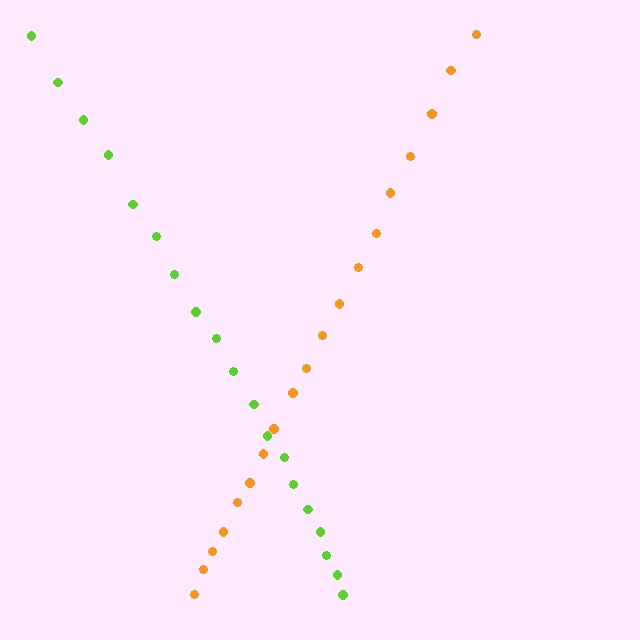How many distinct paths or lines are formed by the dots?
There are 2 distinct paths.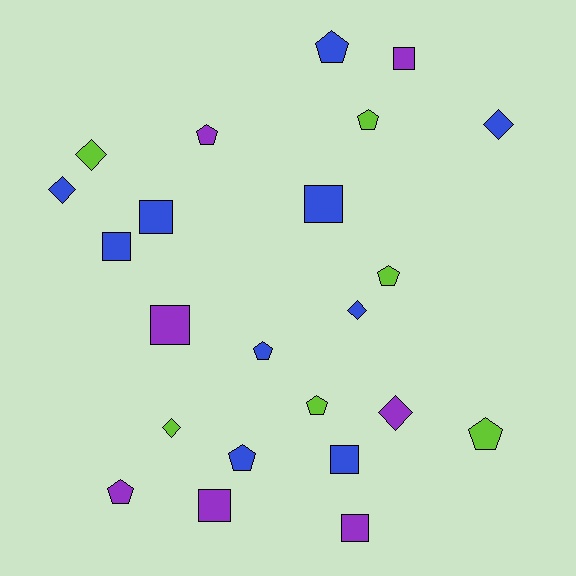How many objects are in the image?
There are 23 objects.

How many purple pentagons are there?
There are 2 purple pentagons.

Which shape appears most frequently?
Pentagon, with 9 objects.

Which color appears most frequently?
Blue, with 10 objects.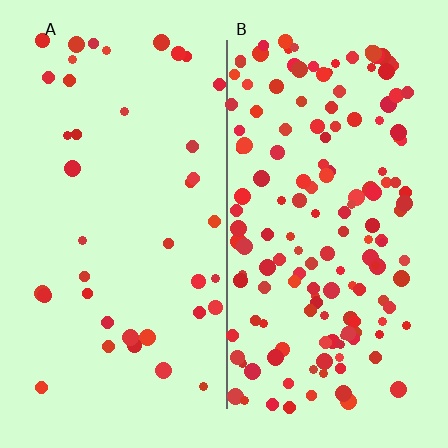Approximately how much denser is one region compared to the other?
Approximately 3.8× — region B over region A.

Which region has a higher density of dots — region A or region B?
B (the right).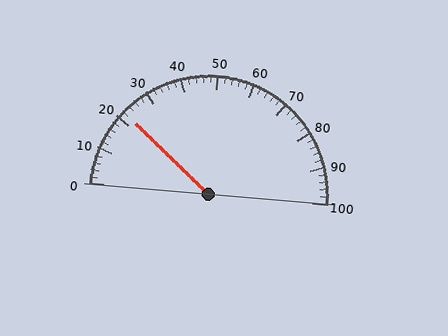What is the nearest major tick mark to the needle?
The nearest major tick mark is 20.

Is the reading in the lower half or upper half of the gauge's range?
The reading is in the lower half of the range (0 to 100).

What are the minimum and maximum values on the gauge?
The gauge ranges from 0 to 100.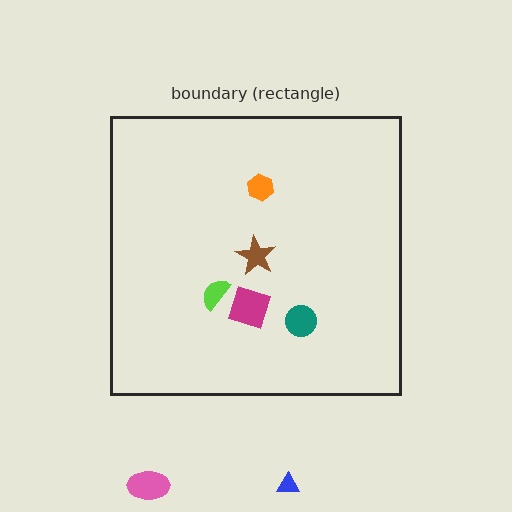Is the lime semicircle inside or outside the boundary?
Inside.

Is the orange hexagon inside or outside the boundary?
Inside.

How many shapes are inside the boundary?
5 inside, 2 outside.